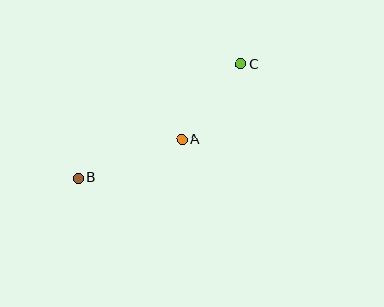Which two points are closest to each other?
Points A and C are closest to each other.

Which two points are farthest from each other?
Points B and C are farthest from each other.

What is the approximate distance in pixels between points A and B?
The distance between A and B is approximately 111 pixels.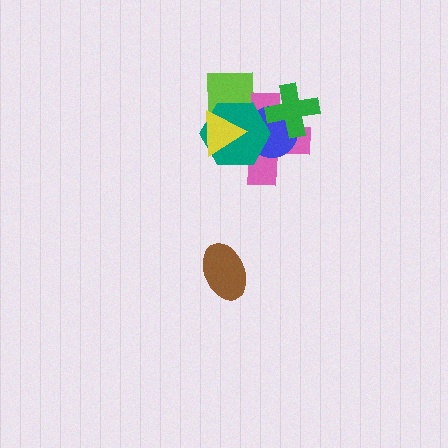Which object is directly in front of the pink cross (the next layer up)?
The blue circle is directly in front of the pink cross.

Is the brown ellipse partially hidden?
No, no other shape covers it.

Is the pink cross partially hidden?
Yes, it is partially covered by another shape.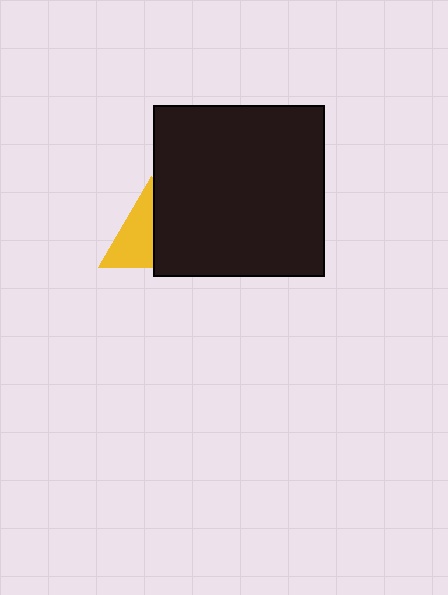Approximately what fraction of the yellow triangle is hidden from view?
Roughly 46% of the yellow triangle is hidden behind the black square.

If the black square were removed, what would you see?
You would see the complete yellow triangle.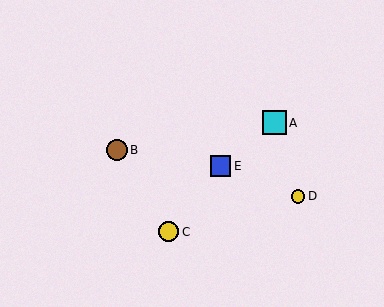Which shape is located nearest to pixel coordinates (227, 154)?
The blue square (labeled E) at (220, 166) is nearest to that location.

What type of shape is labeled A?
Shape A is a cyan square.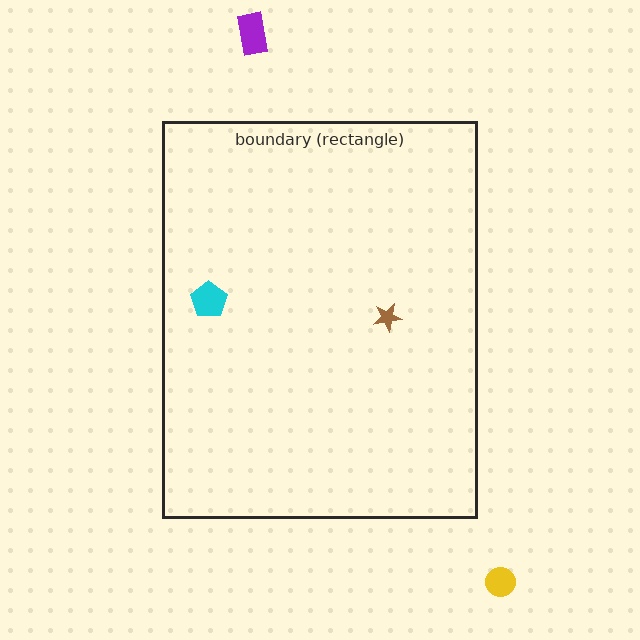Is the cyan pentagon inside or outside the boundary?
Inside.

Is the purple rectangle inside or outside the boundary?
Outside.